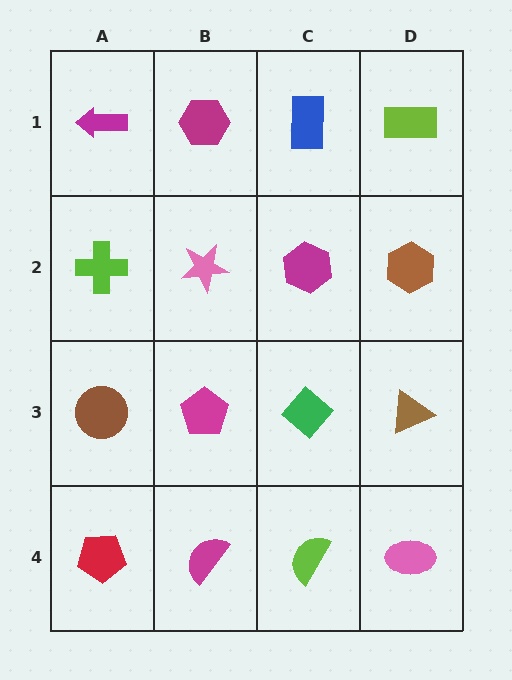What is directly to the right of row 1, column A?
A magenta hexagon.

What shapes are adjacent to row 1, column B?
A pink star (row 2, column B), a magenta arrow (row 1, column A), a blue rectangle (row 1, column C).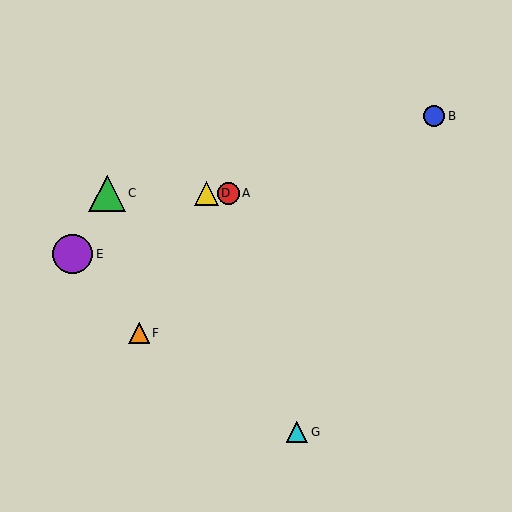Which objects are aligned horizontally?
Objects A, C, D are aligned horizontally.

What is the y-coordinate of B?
Object B is at y≈116.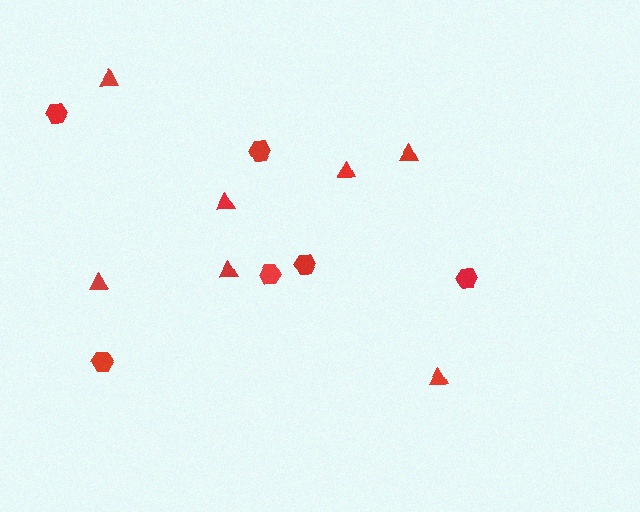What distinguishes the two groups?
There are 2 groups: one group of hexagons (6) and one group of triangles (7).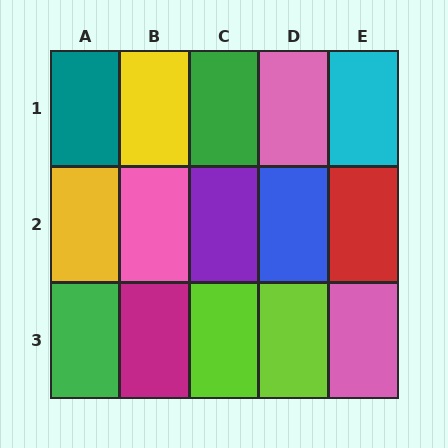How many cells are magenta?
1 cell is magenta.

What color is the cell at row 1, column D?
Pink.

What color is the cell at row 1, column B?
Yellow.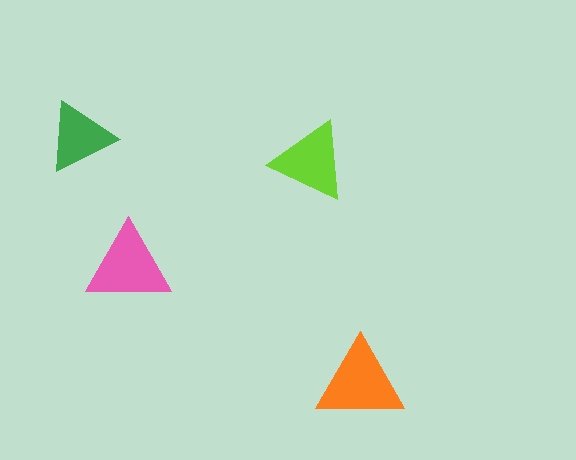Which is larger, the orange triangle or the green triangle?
The orange one.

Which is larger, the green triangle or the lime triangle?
The lime one.